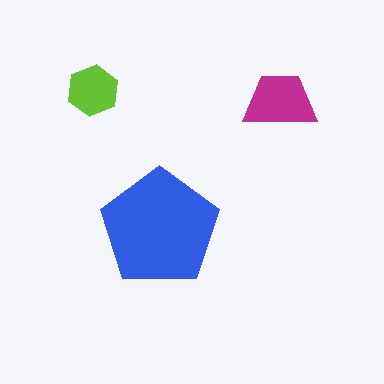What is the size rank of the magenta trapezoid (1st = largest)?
2nd.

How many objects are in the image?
There are 3 objects in the image.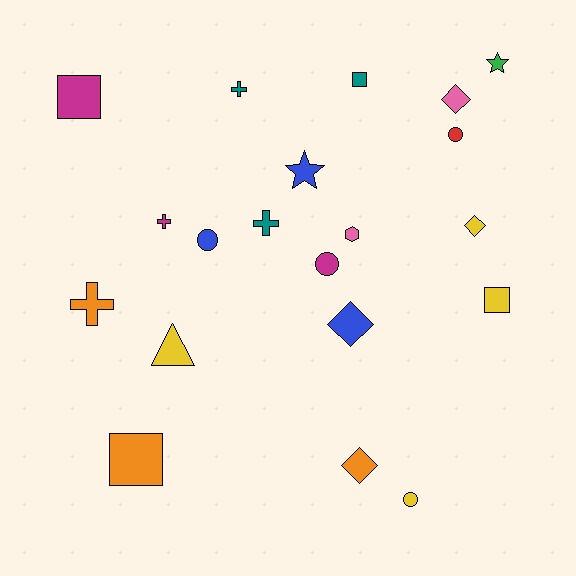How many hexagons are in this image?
There is 1 hexagon.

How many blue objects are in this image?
There are 3 blue objects.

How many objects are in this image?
There are 20 objects.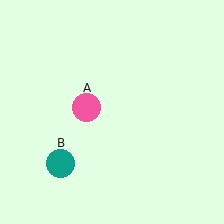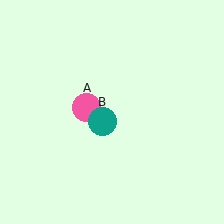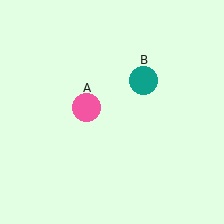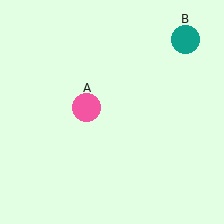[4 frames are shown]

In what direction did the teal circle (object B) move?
The teal circle (object B) moved up and to the right.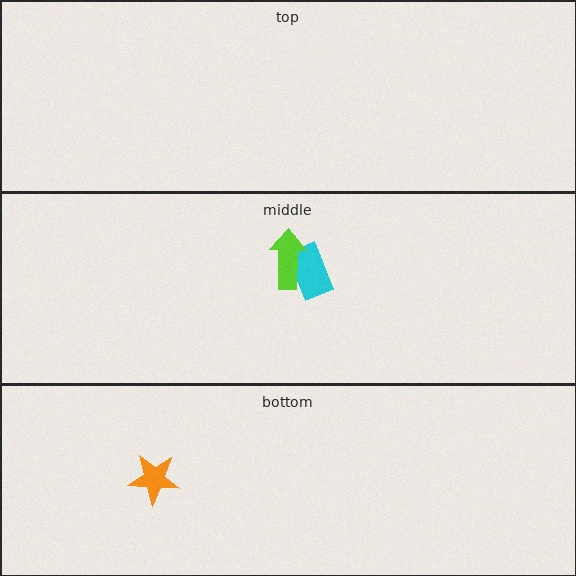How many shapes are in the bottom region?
1.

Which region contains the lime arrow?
The middle region.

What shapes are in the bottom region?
The orange star.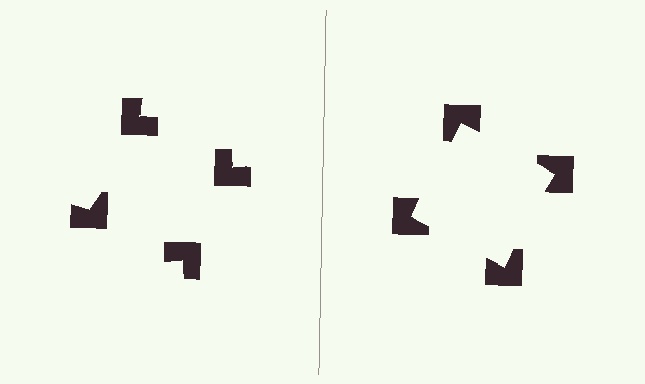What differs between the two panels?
The notched squares are positioned identically on both sides; only the wedge orientations differ. On the right they align to a square; on the left they are misaligned.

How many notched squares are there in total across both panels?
8 — 4 on each side.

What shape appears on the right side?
An illusory square.